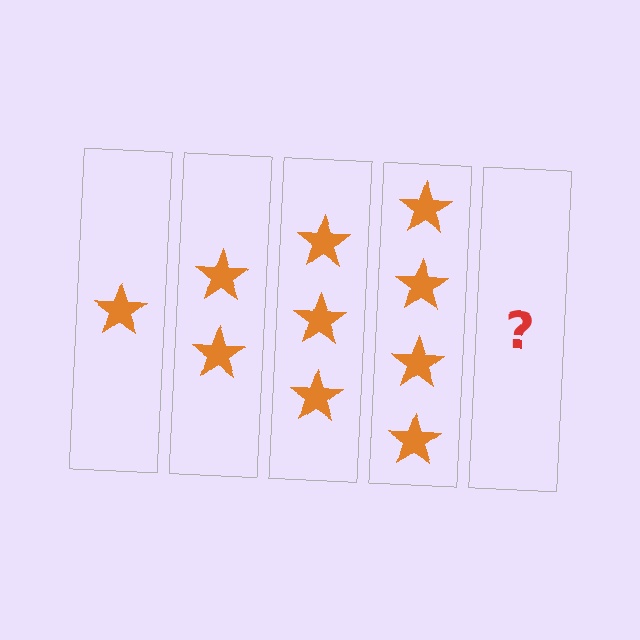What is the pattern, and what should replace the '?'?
The pattern is that each step adds one more star. The '?' should be 5 stars.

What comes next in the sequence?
The next element should be 5 stars.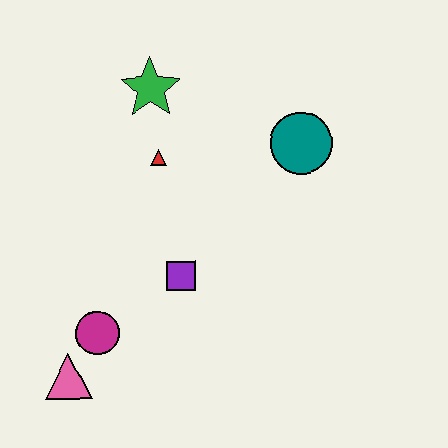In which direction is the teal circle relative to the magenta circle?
The teal circle is to the right of the magenta circle.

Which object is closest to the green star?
The red triangle is closest to the green star.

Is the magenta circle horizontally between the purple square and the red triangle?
No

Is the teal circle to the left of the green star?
No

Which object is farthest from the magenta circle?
The teal circle is farthest from the magenta circle.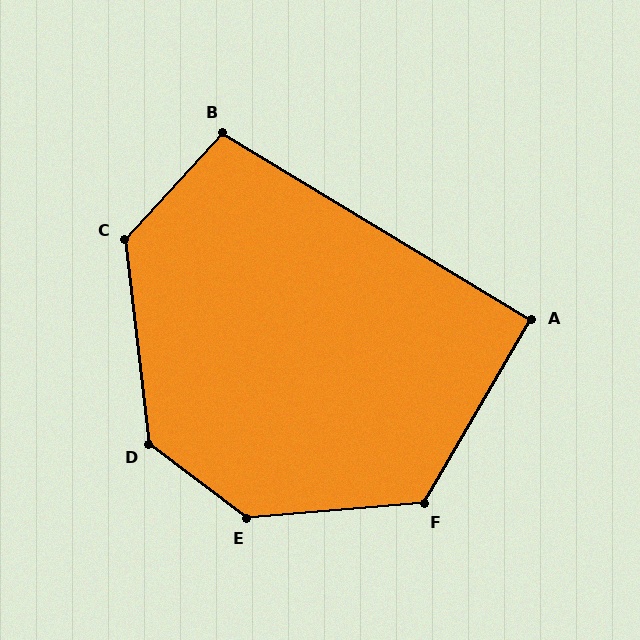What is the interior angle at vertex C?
Approximately 131 degrees (obtuse).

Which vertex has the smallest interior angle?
A, at approximately 91 degrees.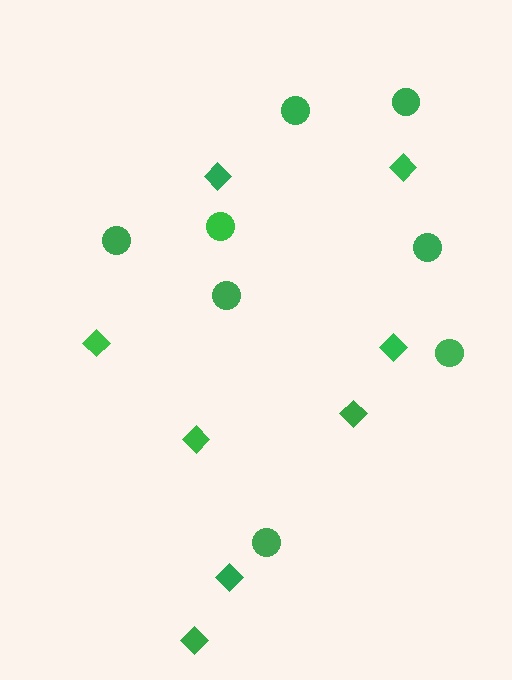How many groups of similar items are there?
There are 2 groups: one group of circles (8) and one group of diamonds (8).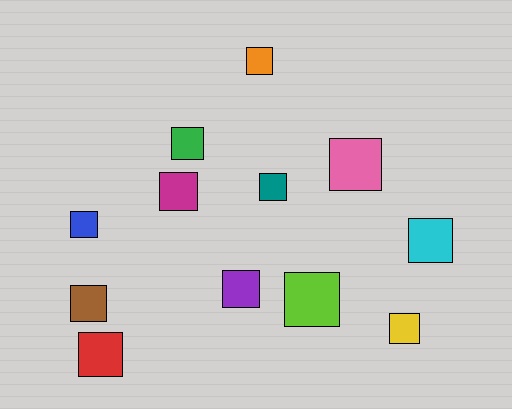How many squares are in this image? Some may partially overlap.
There are 12 squares.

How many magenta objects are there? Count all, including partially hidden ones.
There is 1 magenta object.